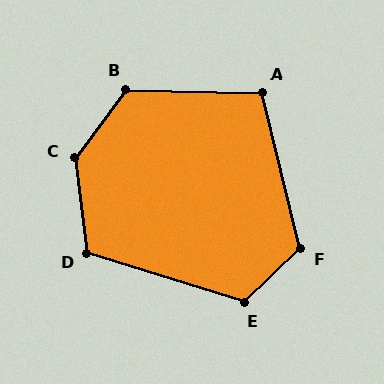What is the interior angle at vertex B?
Approximately 125 degrees (obtuse).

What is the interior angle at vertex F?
Approximately 120 degrees (obtuse).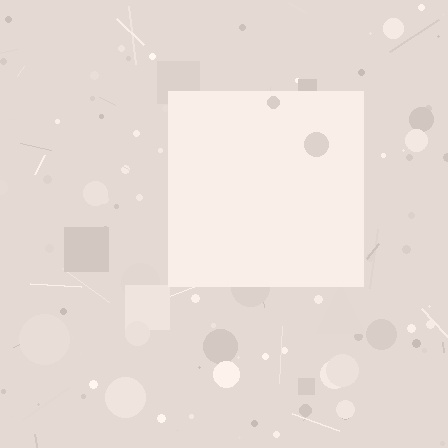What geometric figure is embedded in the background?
A square is embedded in the background.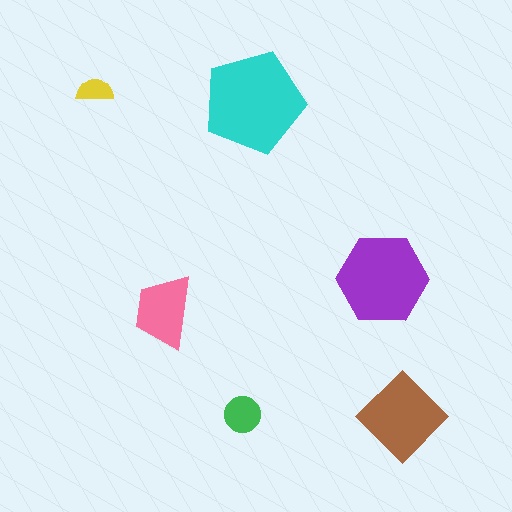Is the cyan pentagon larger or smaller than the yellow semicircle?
Larger.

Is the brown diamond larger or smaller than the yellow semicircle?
Larger.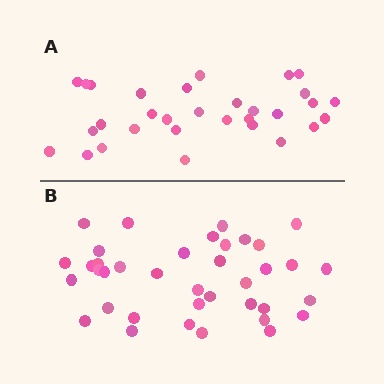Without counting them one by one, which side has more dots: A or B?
Region B (the bottom region) has more dots.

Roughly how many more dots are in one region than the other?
Region B has roughly 8 or so more dots than region A.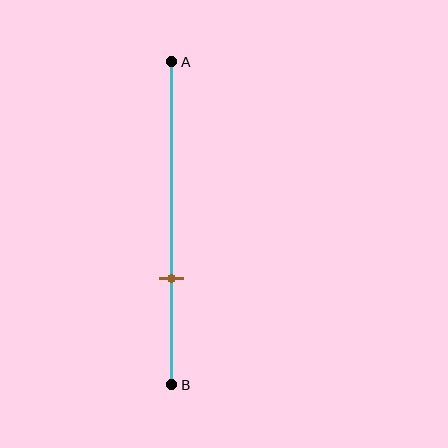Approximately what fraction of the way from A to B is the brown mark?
The brown mark is approximately 65% of the way from A to B.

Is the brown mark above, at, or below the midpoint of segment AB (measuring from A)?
The brown mark is below the midpoint of segment AB.